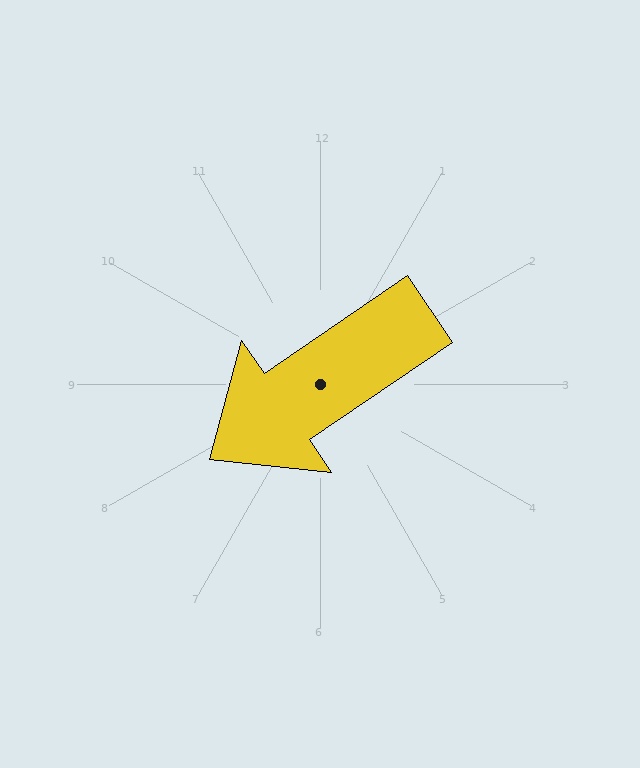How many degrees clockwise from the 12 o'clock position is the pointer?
Approximately 236 degrees.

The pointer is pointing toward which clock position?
Roughly 8 o'clock.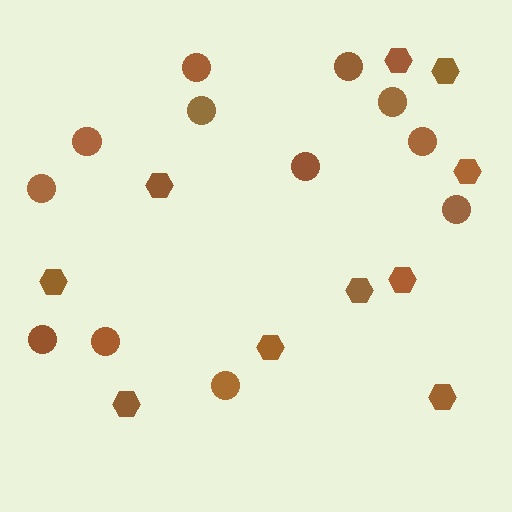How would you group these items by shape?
There are 2 groups: one group of hexagons (10) and one group of circles (12).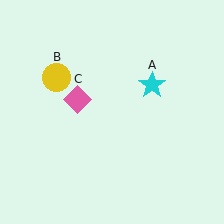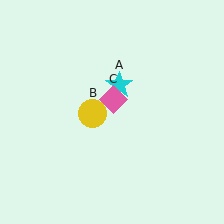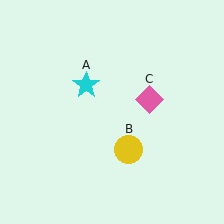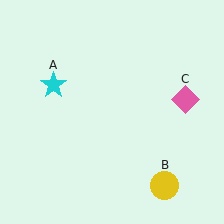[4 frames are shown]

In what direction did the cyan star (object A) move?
The cyan star (object A) moved left.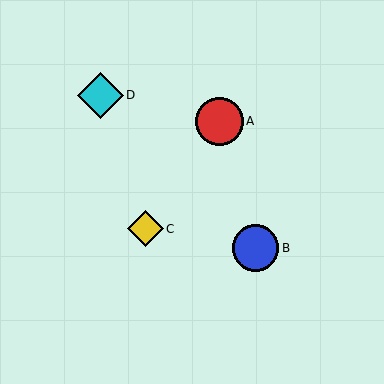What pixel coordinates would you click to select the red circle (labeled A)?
Click at (219, 121) to select the red circle A.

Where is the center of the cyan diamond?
The center of the cyan diamond is at (101, 95).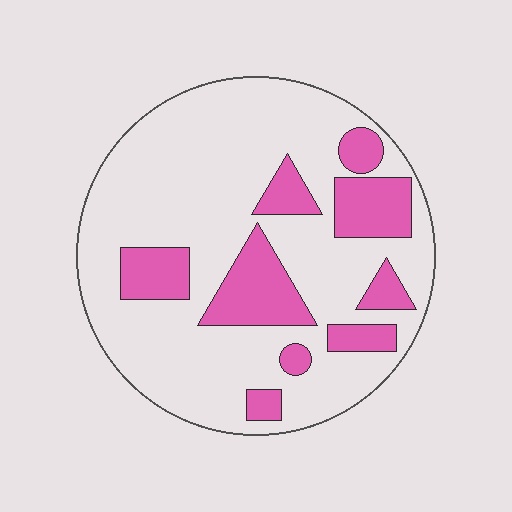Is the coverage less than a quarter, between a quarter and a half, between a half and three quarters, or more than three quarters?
Less than a quarter.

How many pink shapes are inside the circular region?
9.